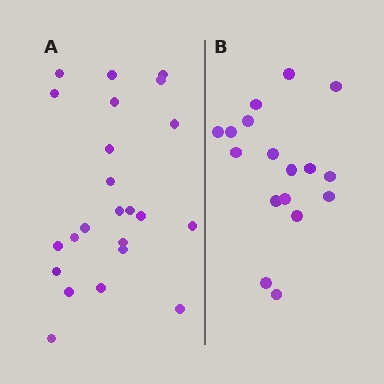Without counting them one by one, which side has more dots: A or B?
Region A (the left region) has more dots.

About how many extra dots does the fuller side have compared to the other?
Region A has about 6 more dots than region B.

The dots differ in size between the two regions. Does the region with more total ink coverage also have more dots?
No. Region B has more total ink coverage because its dots are larger, but region A actually contains more individual dots. Total area can be misleading — the number of items is what matters here.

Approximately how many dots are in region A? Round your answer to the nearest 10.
About 20 dots. (The exact count is 23, which rounds to 20.)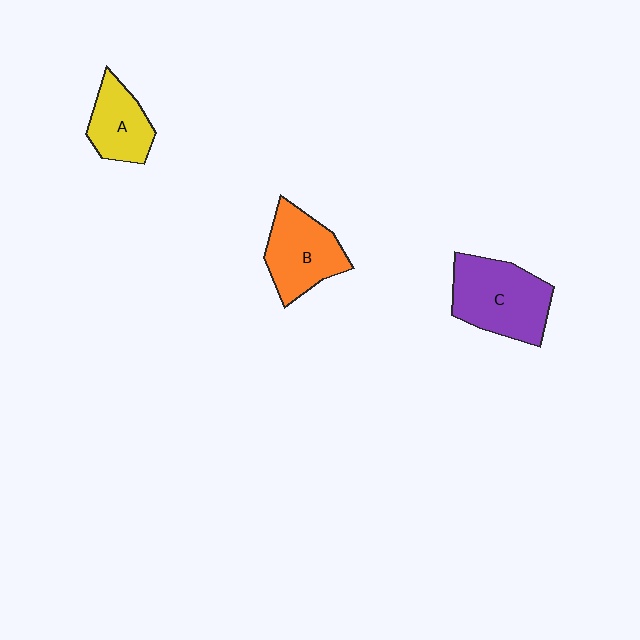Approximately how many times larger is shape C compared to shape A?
Approximately 1.6 times.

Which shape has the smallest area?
Shape A (yellow).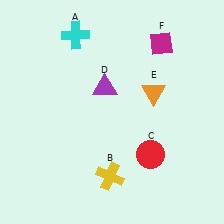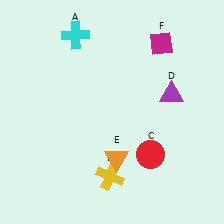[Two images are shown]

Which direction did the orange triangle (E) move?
The orange triangle (E) moved down.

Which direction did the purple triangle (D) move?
The purple triangle (D) moved right.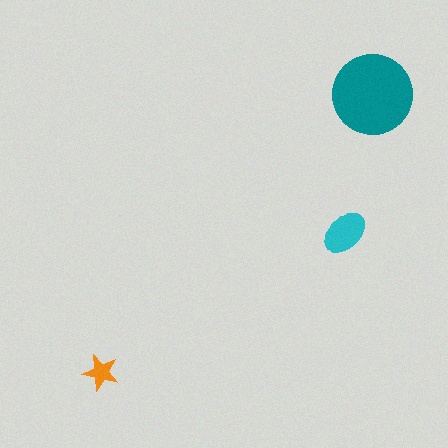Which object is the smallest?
The orange star.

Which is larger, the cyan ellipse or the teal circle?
The teal circle.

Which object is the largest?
The teal circle.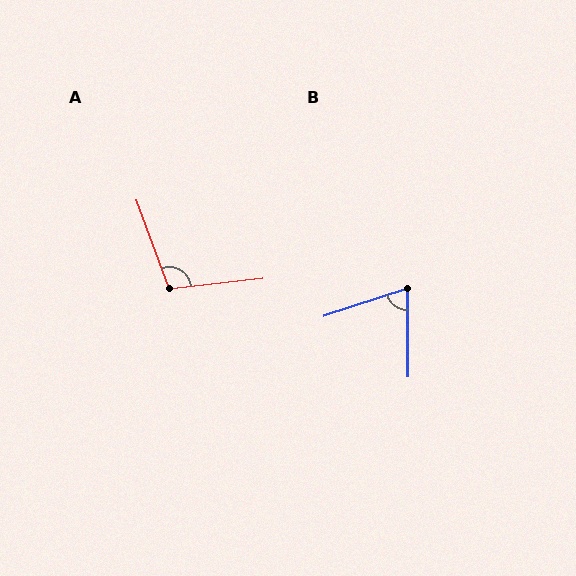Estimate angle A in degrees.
Approximately 104 degrees.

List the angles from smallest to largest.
B (72°), A (104°).